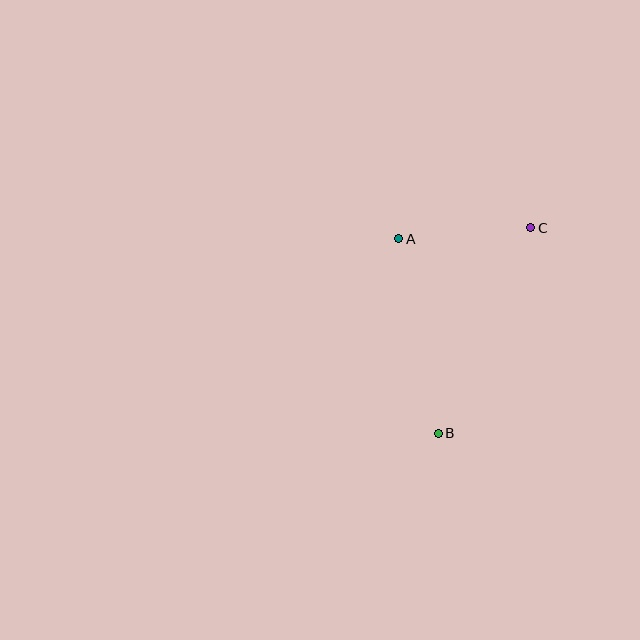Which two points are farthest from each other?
Points B and C are farthest from each other.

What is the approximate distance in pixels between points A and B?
The distance between A and B is approximately 198 pixels.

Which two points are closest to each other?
Points A and C are closest to each other.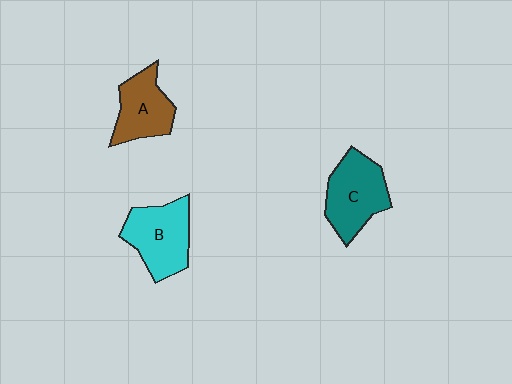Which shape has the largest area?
Shape B (cyan).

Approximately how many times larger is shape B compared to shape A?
Approximately 1.2 times.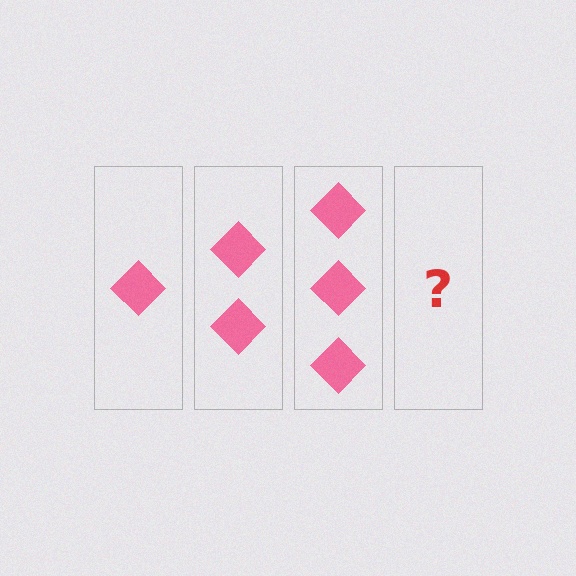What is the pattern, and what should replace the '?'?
The pattern is that each step adds one more diamond. The '?' should be 4 diamonds.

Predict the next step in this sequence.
The next step is 4 diamonds.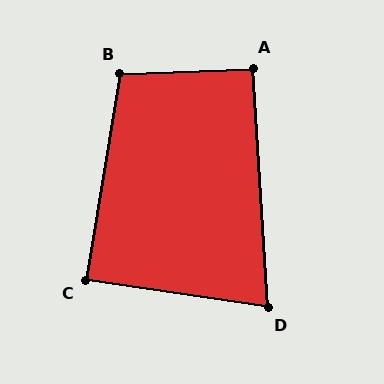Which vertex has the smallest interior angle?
D, at approximately 78 degrees.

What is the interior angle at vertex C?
Approximately 89 degrees (approximately right).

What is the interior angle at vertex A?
Approximately 91 degrees (approximately right).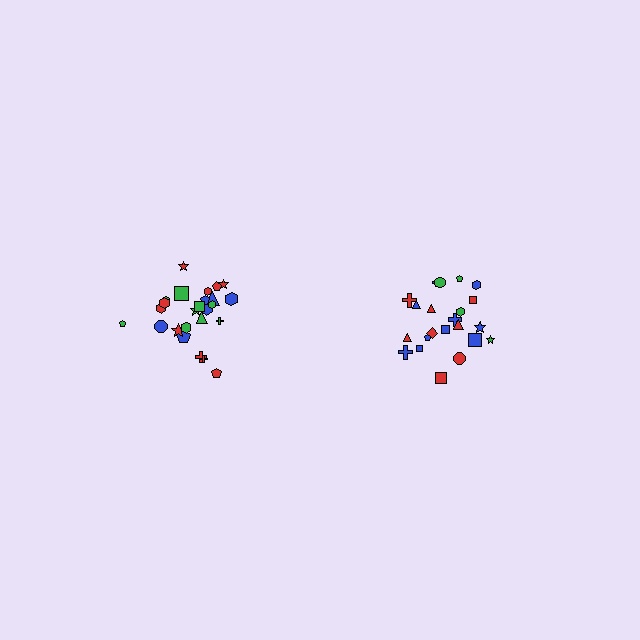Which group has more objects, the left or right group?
The left group.